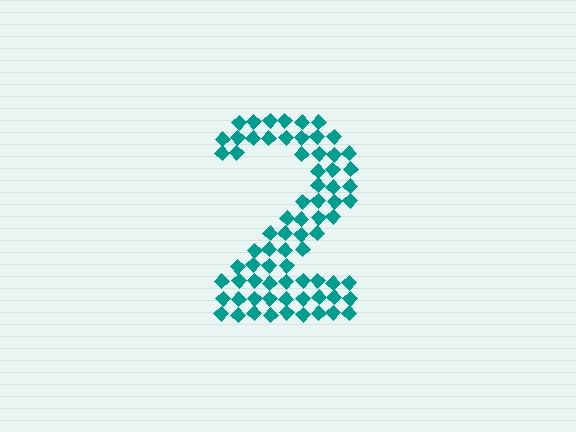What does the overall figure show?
The overall figure shows the digit 2.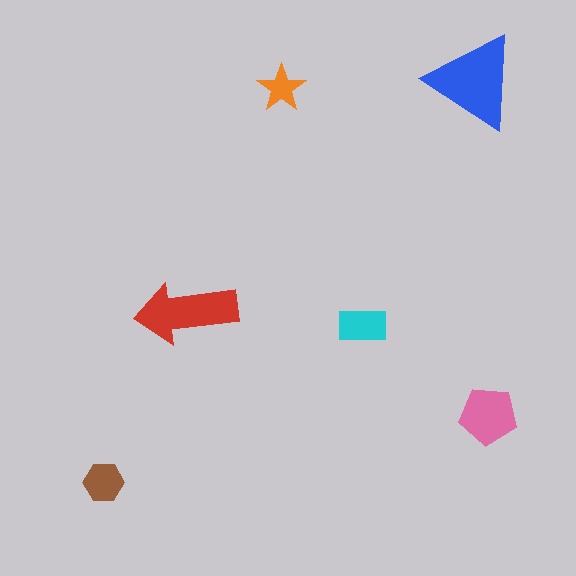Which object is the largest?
The blue triangle.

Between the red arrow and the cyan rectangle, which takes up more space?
The red arrow.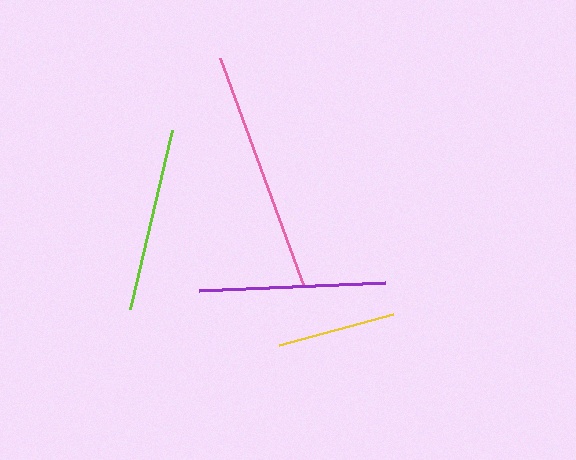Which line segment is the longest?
The pink line is the longest at approximately 243 pixels.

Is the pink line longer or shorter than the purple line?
The pink line is longer than the purple line.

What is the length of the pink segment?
The pink segment is approximately 243 pixels long.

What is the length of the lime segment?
The lime segment is approximately 184 pixels long.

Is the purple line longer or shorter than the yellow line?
The purple line is longer than the yellow line.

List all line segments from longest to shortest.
From longest to shortest: pink, purple, lime, yellow.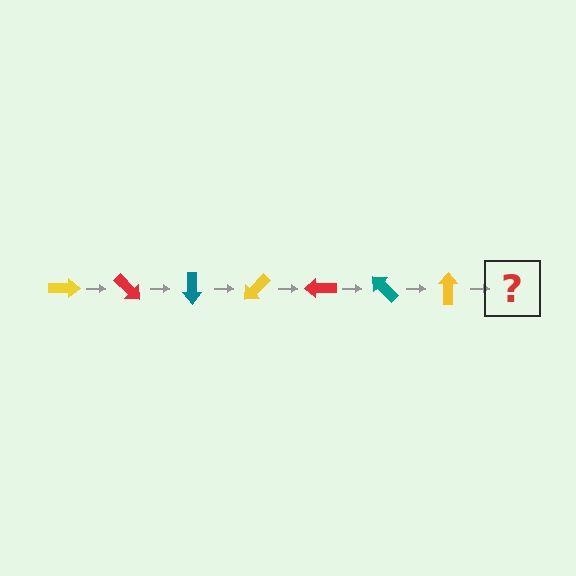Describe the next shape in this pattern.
It should be a red arrow, rotated 315 degrees from the start.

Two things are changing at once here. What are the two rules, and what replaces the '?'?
The two rules are that it rotates 45 degrees each step and the color cycles through yellow, red, and teal. The '?' should be a red arrow, rotated 315 degrees from the start.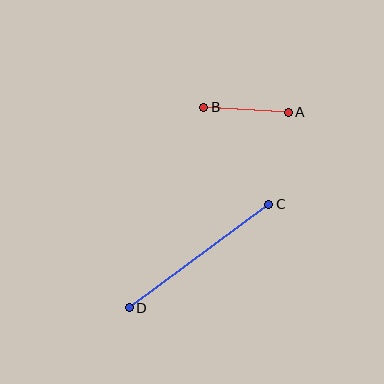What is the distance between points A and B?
The distance is approximately 84 pixels.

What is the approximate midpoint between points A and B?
The midpoint is at approximately (246, 110) pixels.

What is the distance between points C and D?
The distance is approximately 174 pixels.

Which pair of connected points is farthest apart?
Points C and D are farthest apart.